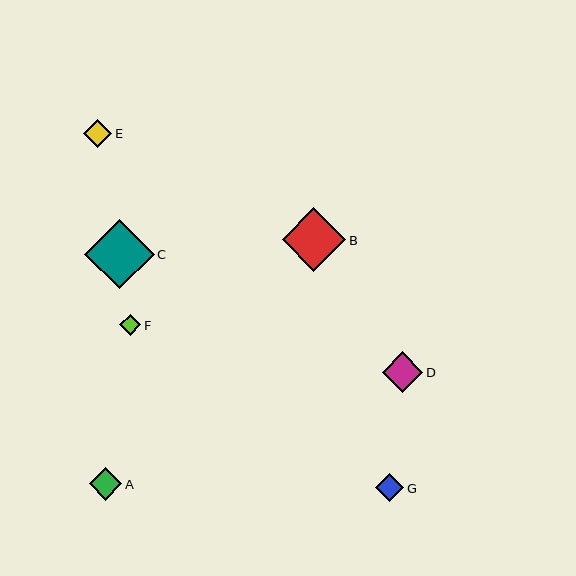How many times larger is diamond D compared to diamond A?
Diamond D is approximately 1.3 times the size of diamond A.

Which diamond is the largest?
Diamond C is the largest with a size of approximately 69 pixels.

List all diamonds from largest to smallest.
From largest to smallest: C, B, D, A, E, G, F.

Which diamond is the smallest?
Diamond F is the smallest with a size of approximately 21 pixels.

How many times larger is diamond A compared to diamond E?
Diamond A is approximately 1.1 times the size of diamond E.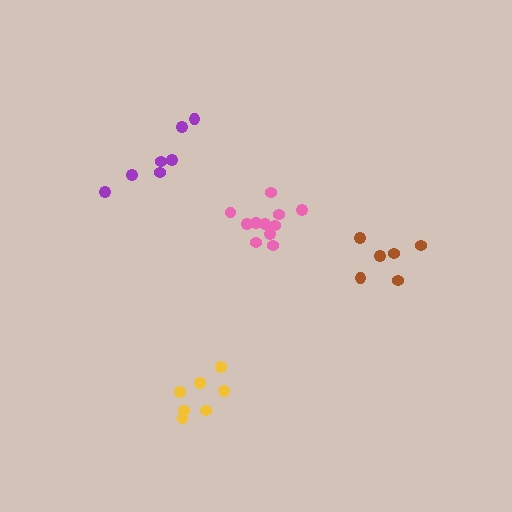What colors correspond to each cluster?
The clusters are colored: pink, brown, purple, yellow.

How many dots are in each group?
Group 1: 11 dots, Group 2: 6 dots, Group 3: 7 dots, Group 4: 7 dots (31 total).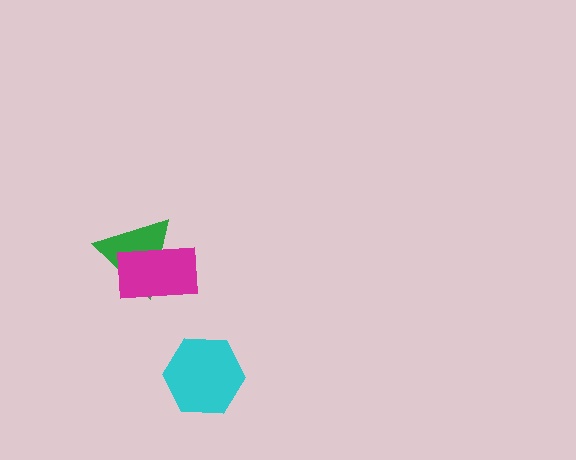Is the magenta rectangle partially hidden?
No, no other shape covers it.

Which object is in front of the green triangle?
The magenta rectangle is in front of the green triangle.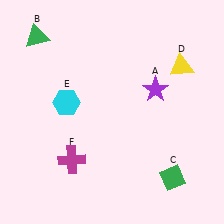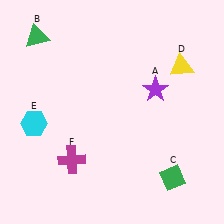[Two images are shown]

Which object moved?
The cyan hexagon (E) moved left.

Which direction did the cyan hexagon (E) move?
The cyan hexagon (E) moved left.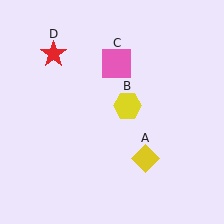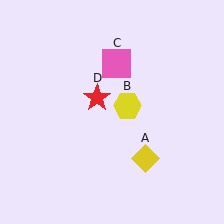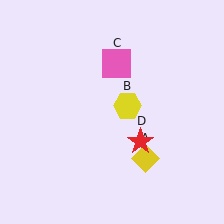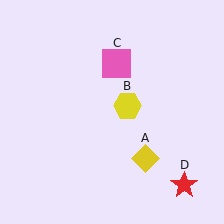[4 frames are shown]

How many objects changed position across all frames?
1 object changed position: red star (object D).